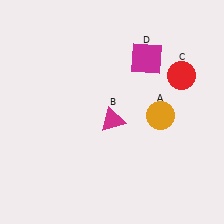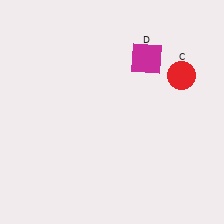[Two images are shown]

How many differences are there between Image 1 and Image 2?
There are 2 differences between the two images.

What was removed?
The orange circle (A), the magenta triangle (B) were removed in Image 2.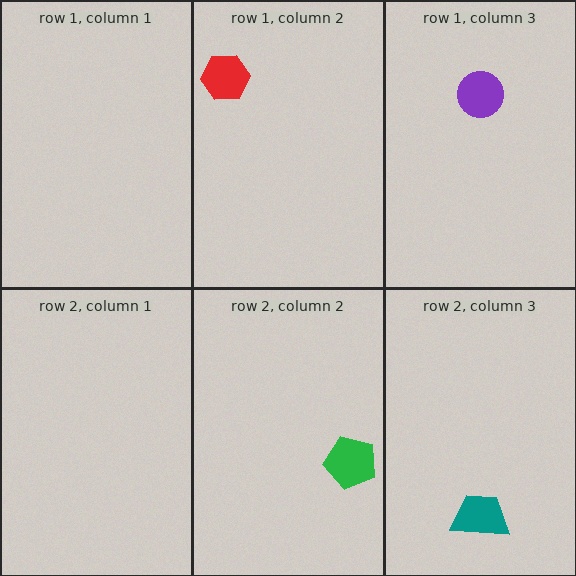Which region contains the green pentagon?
The row 2, column 2 region.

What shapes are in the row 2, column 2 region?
The green pentagon.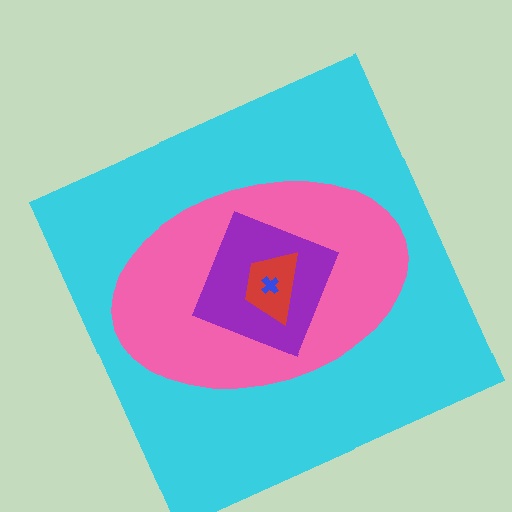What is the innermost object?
The blue cross.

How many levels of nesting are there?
5.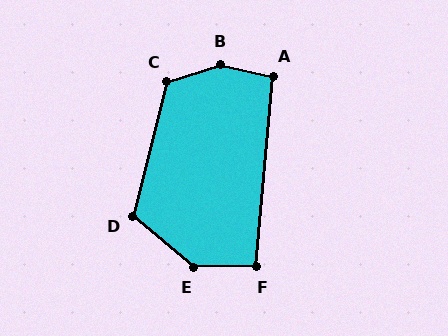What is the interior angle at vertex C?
Approximately 122 degrees (obtuse).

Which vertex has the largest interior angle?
B, at approximately 149 degrees.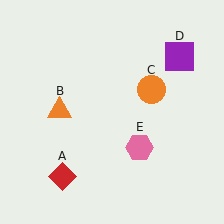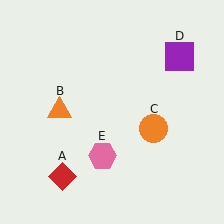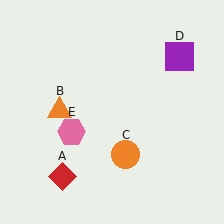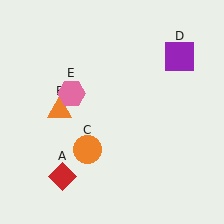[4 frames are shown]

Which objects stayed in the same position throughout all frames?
Red diamond (object A) and orange triangle (object B) and purple square (object D) remained stationary.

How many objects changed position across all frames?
2 objects changed position: orange circle (object C), pink hexagon (object E).